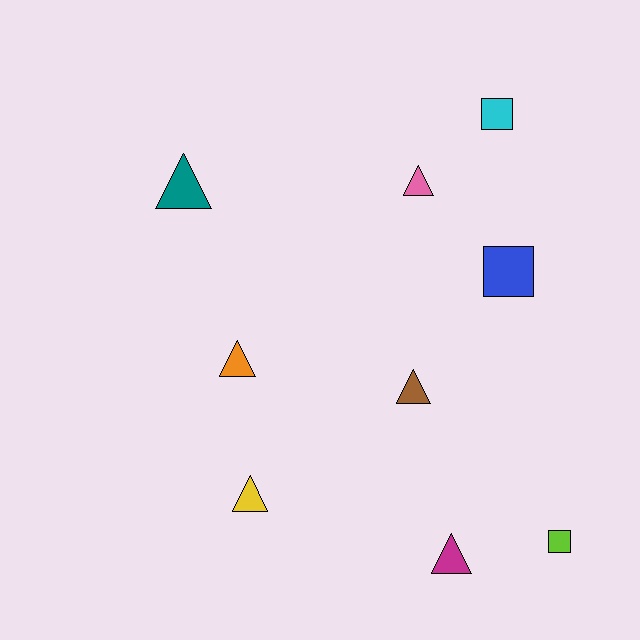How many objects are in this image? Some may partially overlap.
There are 9 objects.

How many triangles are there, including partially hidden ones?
There are 6 triangles.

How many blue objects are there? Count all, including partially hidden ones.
There is 1 blue object.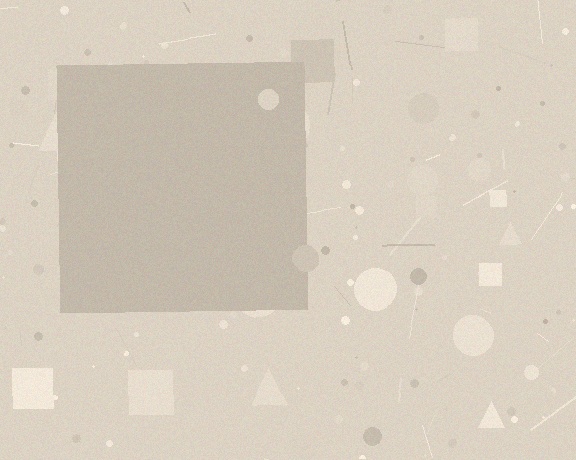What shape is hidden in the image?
A square is hidden in the image.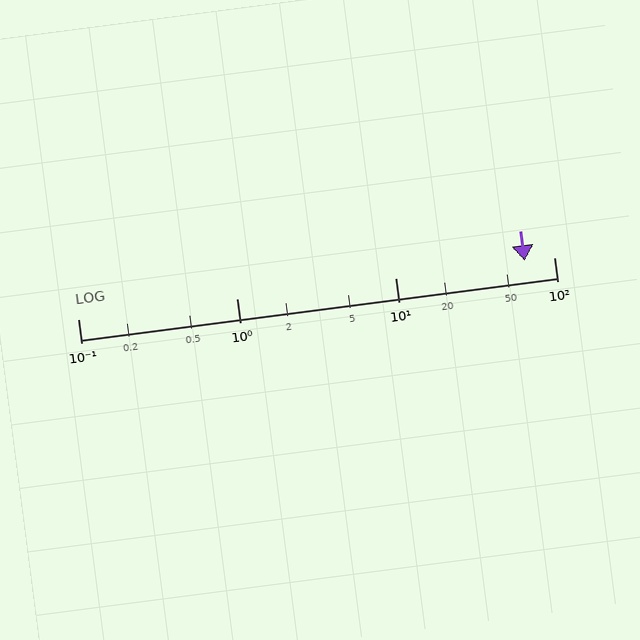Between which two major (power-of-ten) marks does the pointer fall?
The pointer is between 10 and 100.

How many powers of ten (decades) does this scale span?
The scale spans 3 decades, from 0.1 to 100.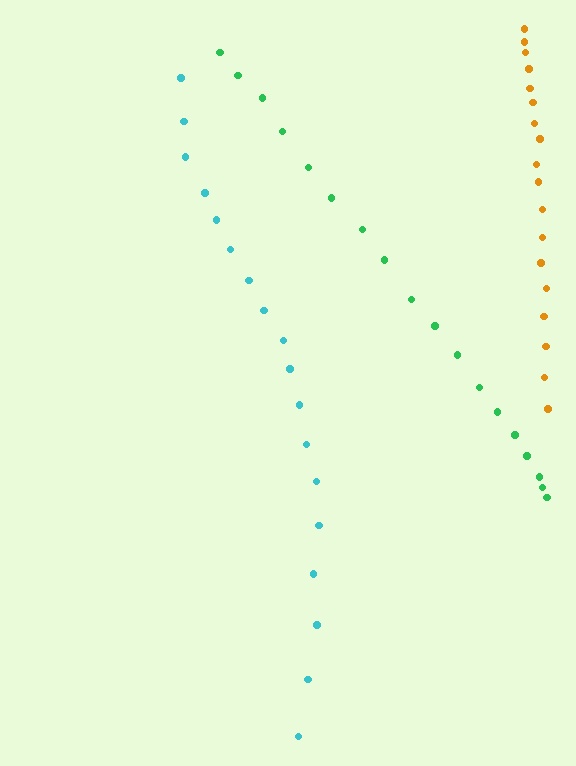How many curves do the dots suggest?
There are 3 distinct paths.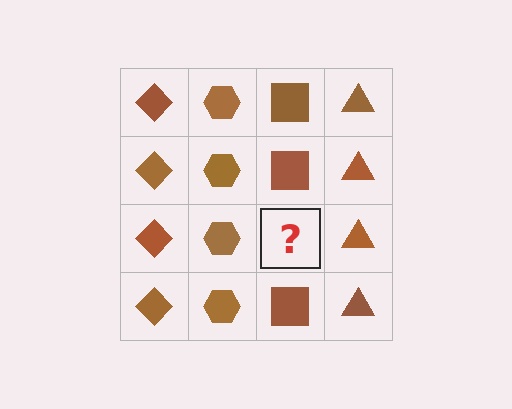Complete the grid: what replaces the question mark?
The question mark should be replaced with a brown square.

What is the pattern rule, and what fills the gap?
The rule is that each column has a consistent shape. The gap should be filled with a brown square.